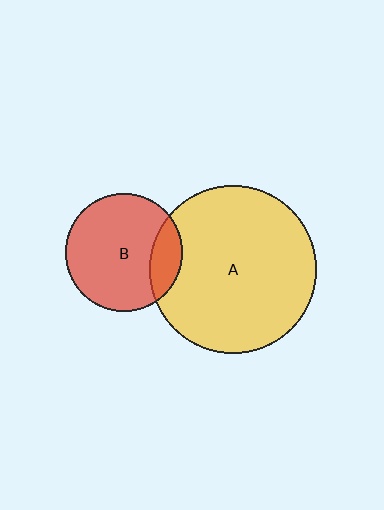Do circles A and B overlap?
Yes.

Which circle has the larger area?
Circle A (yellow).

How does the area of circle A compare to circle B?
Approximately 2.0 times.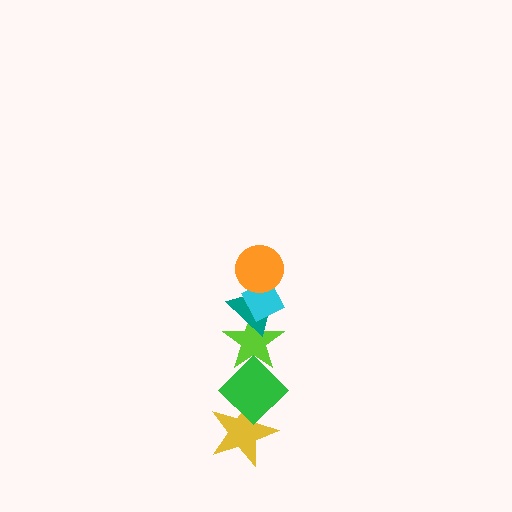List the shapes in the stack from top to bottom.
From top to bottom: the orange circle, the cyan diamond, the teal triangle, the lime star, the green diamond, the yellow star.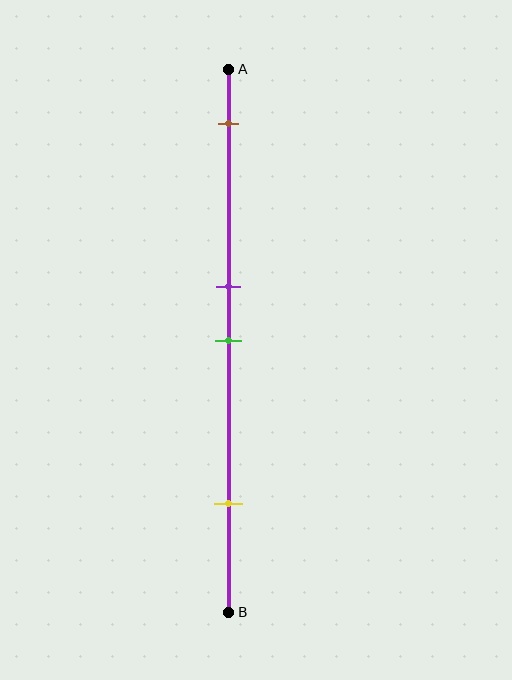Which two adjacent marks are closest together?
The purple and green marks are the closest adjacent pair.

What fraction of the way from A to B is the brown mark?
The brown mark is approximately 10% (0.1) of the way from A to B.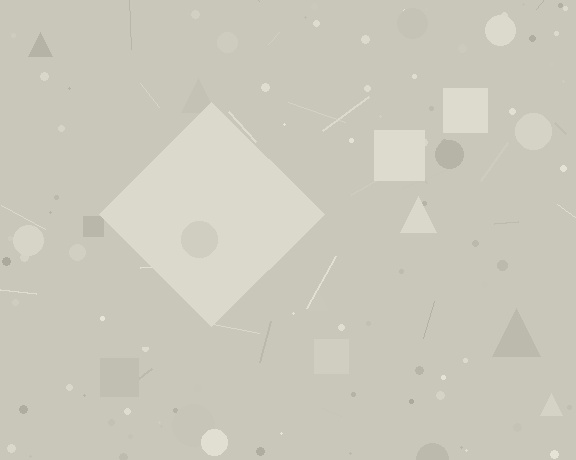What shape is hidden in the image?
A diamond is hidden in the image.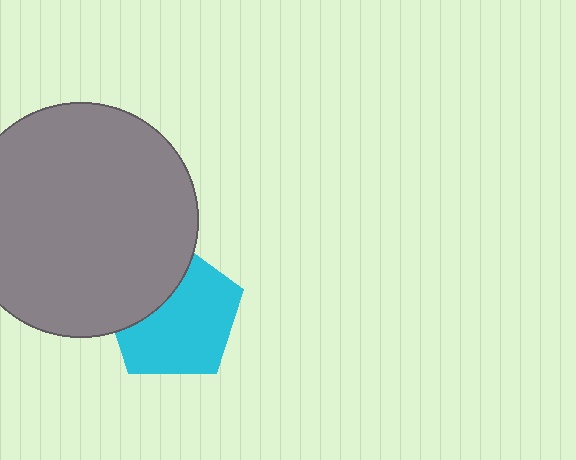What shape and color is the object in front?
The object in front is a gray circle.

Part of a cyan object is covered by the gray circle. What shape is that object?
It is a pentagon.